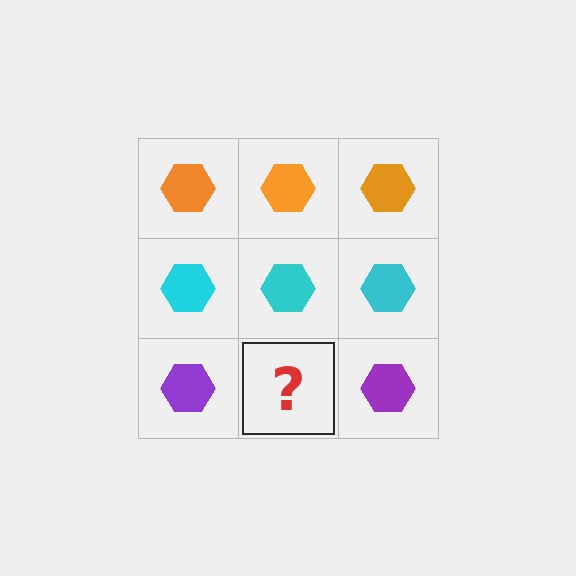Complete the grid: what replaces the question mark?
The question mark should be replaced with a purple hexagon.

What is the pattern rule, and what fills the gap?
The rule is that each row has a consistent color. The gap should be filled with a purple hexagon.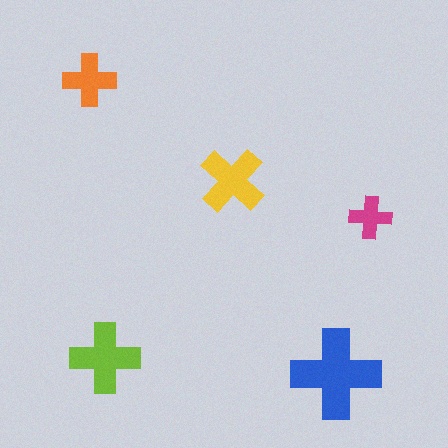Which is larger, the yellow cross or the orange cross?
The yellow one.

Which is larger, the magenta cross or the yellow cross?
The yellow one.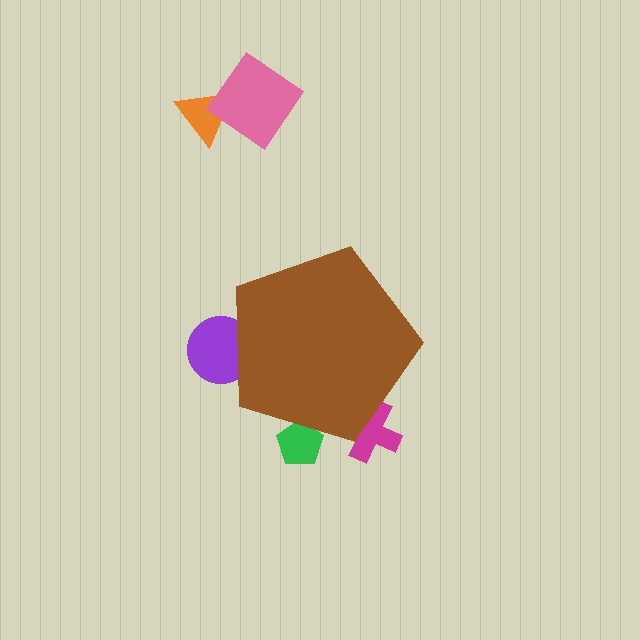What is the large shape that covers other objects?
A brown pentagon.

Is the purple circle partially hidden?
Yes, the purple circle is partially hidden behind the brown pentagon.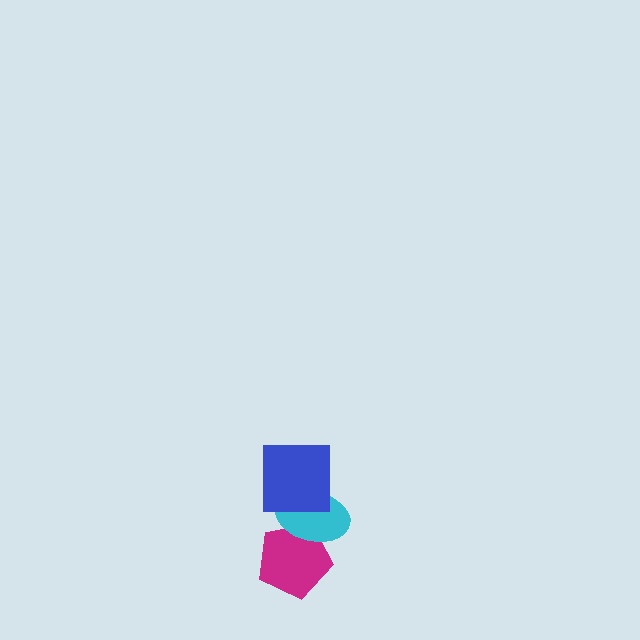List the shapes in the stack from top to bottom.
From top to bottom: the blue square, the cyan ellipse, the magenta pentagon.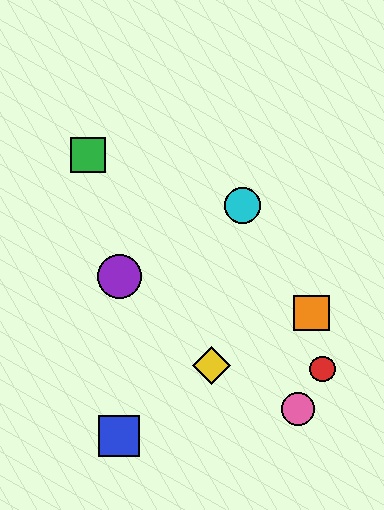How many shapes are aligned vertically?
2 shapes (the blue square, the purple circle) are aligned vertically.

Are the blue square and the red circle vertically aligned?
No, the blue square is at x≈119 and the red circle is at x≈322.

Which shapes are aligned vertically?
The blue square, the purple circle are aligned vertically.